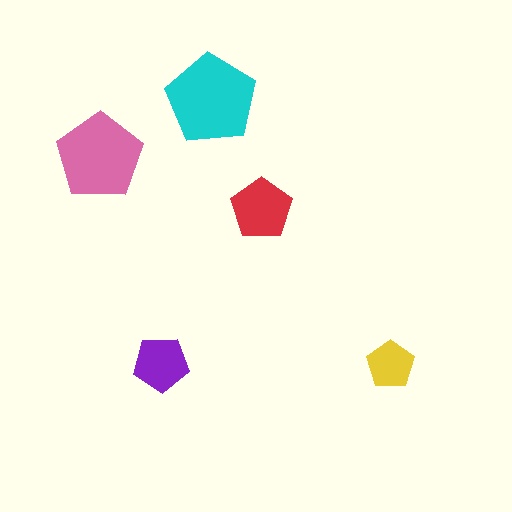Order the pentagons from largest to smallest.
the cyan one, the pink one, the red one, the purple one, the yellow one.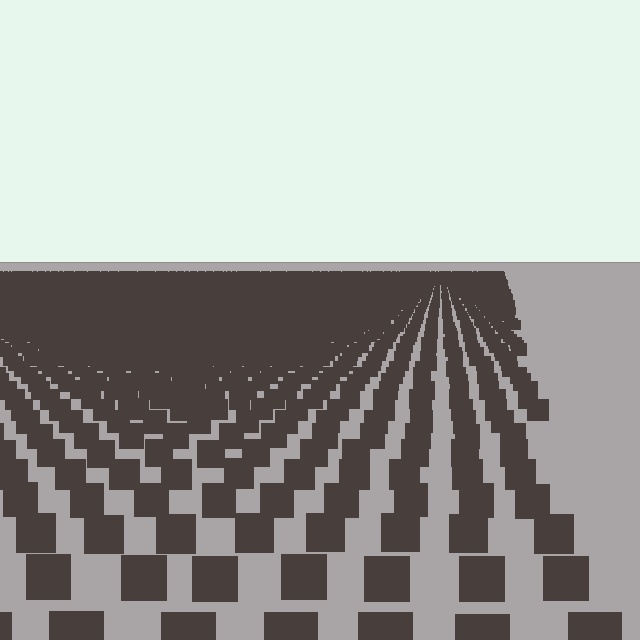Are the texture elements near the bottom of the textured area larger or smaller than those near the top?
Larger. Near the bottom, elements are closer to the viewer and appear at a bigger on-screen size.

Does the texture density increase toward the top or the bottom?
Density increases toward the top.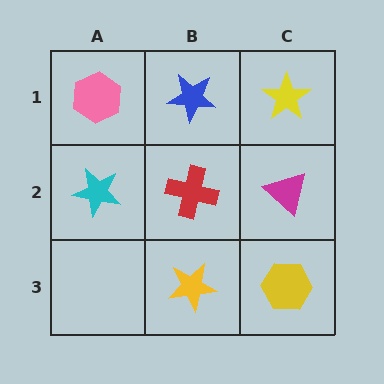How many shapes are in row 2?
3 shapes.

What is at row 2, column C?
A magenta triangle.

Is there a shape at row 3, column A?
No, that cell is empty.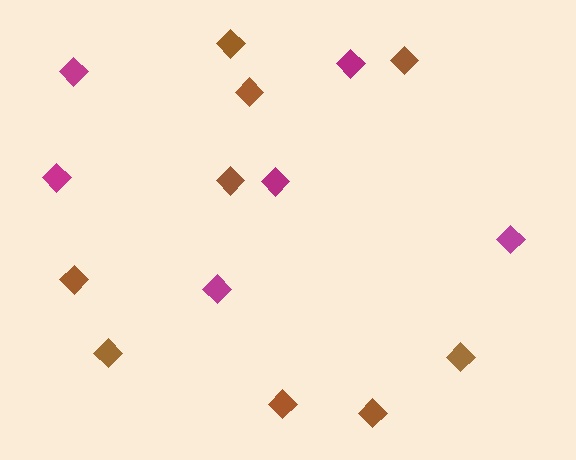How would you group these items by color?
There are 2 groups: one group of magenta diamonds (6) and one group of brown diamonds (9).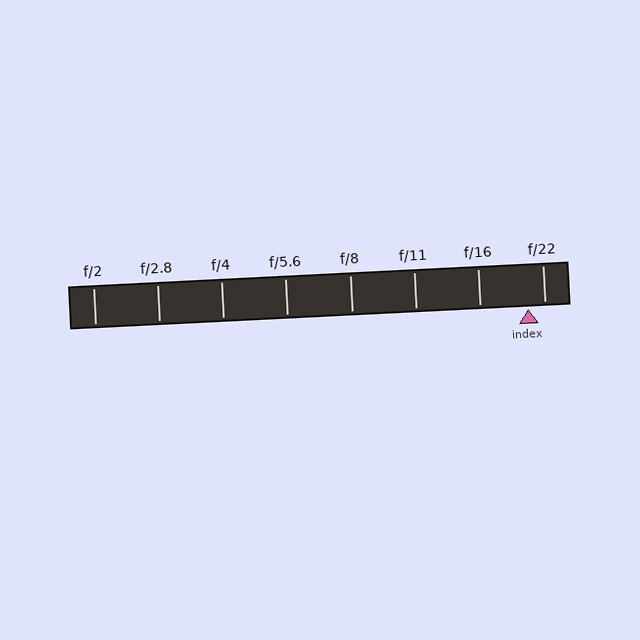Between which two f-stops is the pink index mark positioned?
The index mark is between f/16 and f/22.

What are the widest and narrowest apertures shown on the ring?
The widest aperture shown is f/2 and the narrowest is f/22.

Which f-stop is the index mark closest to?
The index mark is closest to f/22.